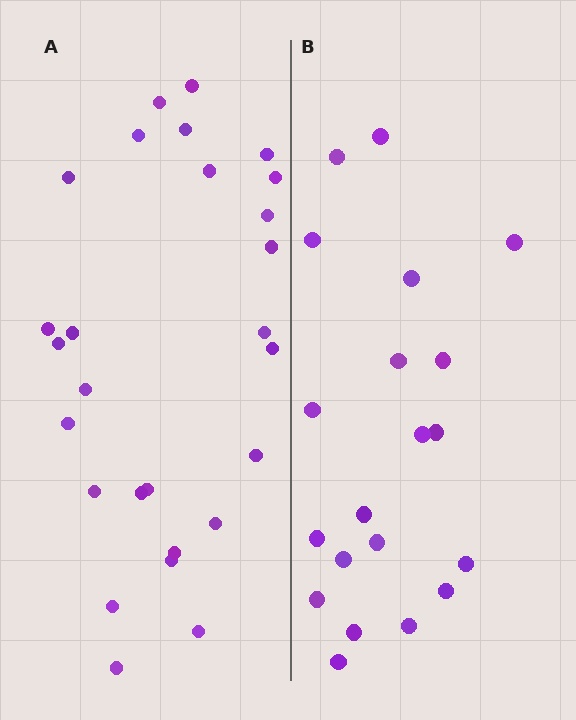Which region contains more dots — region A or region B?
Region A (the left region) has more dots.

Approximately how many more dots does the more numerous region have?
Region A has roughly 8 or so more dots than region B.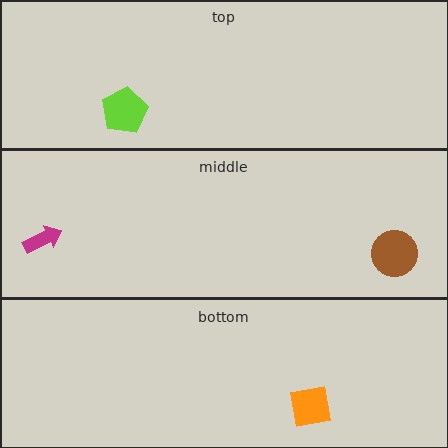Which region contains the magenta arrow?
The middle region.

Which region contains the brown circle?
The middle region.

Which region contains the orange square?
The bottom region.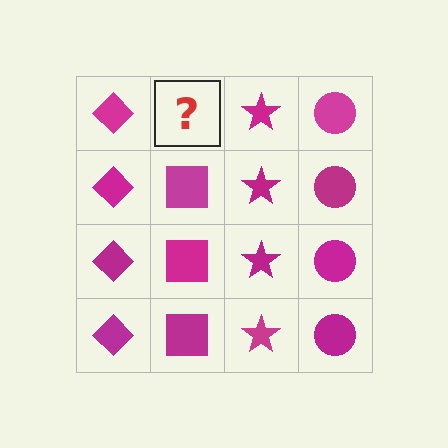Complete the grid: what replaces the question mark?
The question mark should be replaced with a magenta square.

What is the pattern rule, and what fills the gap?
The rule is that each column has a consistent shape. The gap should be filled with a magenta square.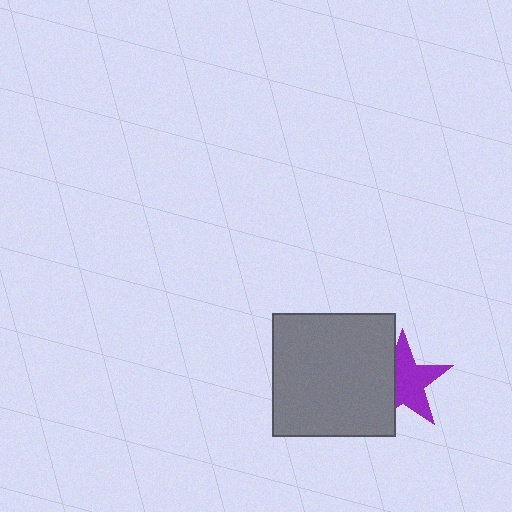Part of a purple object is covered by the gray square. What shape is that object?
It is a star.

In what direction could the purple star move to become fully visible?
The purple star could move right. That would shift it out from behind the gray square entirely.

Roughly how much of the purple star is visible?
About half of it is visible (roughly 65%).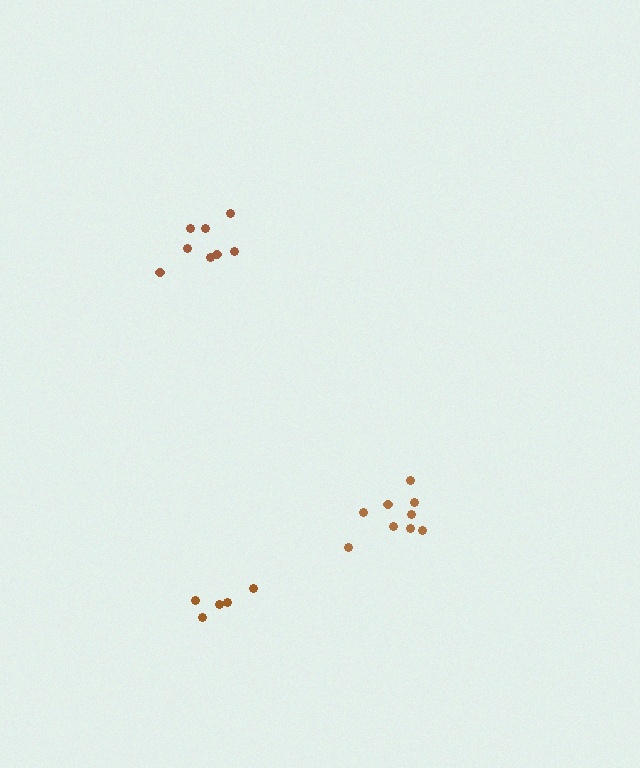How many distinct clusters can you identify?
There are 3 distinct clusters.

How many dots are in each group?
Group 1: 5 dots, Group 2: 9 dots, Group 3: 8 dots (22 total).